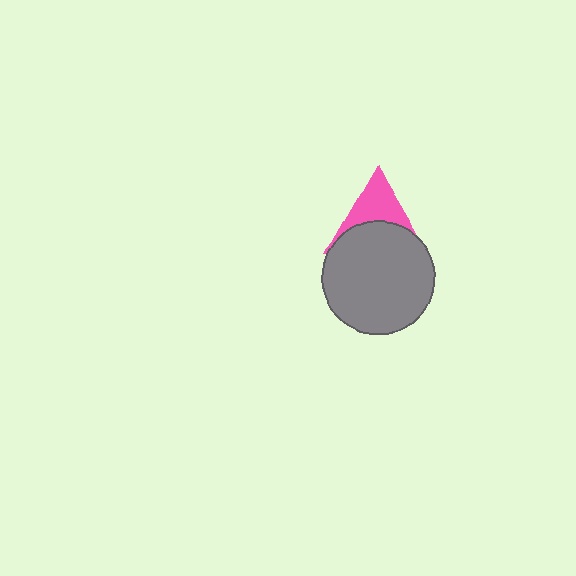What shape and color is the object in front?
The object in front is a gray circle.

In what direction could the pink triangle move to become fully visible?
The pink triangle could move up. That would shift it out from behind the gray circle entirely.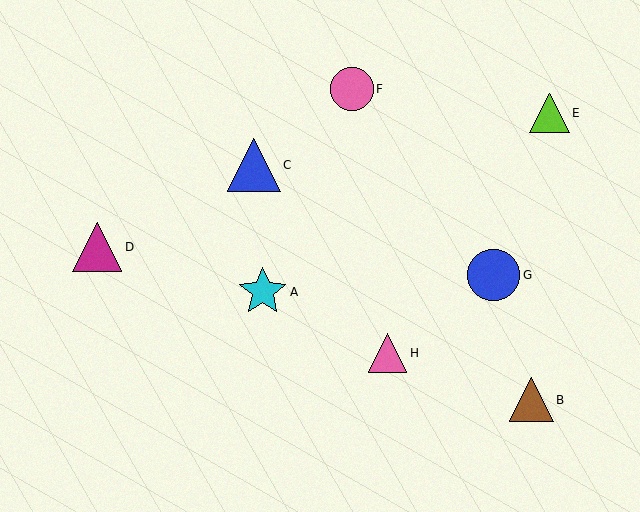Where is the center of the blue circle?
The center of the blue circle is at (494, 275).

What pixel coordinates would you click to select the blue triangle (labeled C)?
Click at (254, 165) to select the blue triangle C.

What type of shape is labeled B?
Shape B is a brown triangle.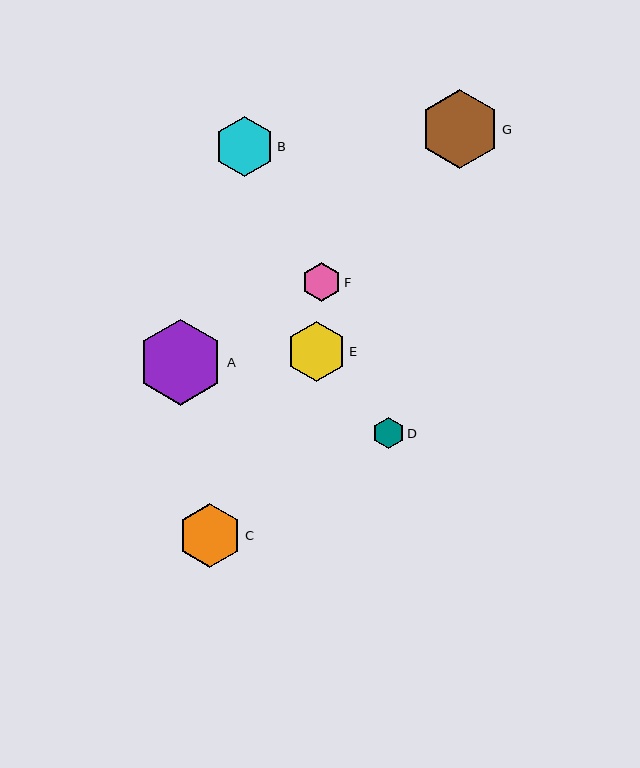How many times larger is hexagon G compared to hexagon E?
Hexagon G is approximately 1.3 times the size of hexagon E.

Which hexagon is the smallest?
Hexagon D is the smallest with a size of approximately 32 pixels.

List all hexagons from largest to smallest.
From largest to smallest: A, G, C, E, B, F, D.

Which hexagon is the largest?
Hexagon A is the largest with a size of approximately 86 pixels.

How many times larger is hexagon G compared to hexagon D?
Hexagon G is approximately 2.5 times the size of hexagon D.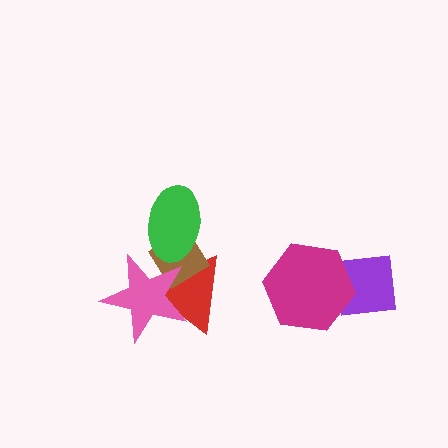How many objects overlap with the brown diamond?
3 objects overlap with the brown diamond.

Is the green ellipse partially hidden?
No, no other shape covers it.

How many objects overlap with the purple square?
1 object overlaps with the purple square.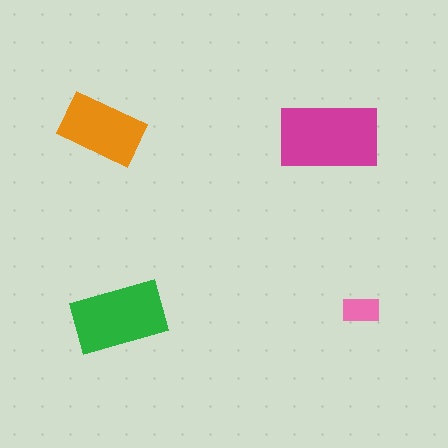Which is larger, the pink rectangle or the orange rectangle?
The orange one.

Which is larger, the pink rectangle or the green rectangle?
The green one.